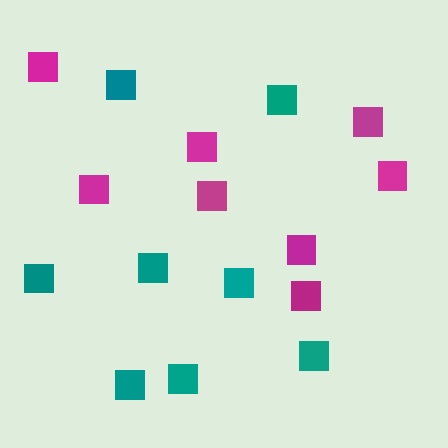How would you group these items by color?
There are 2 groups: one group of magenta squares (8) and one group of teal squares (8).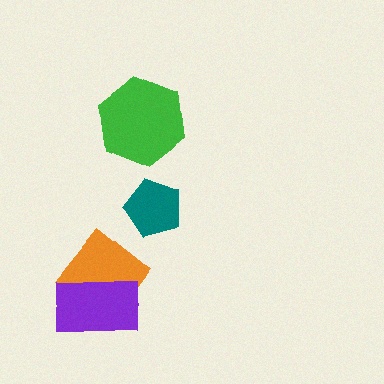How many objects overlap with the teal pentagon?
0 objects overlap with the teal pentagon.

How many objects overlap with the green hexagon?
0 objects overlap with the green hexagon.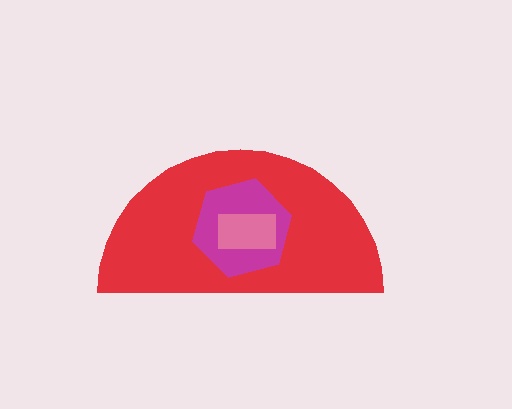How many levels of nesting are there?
3.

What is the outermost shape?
The red semicircle.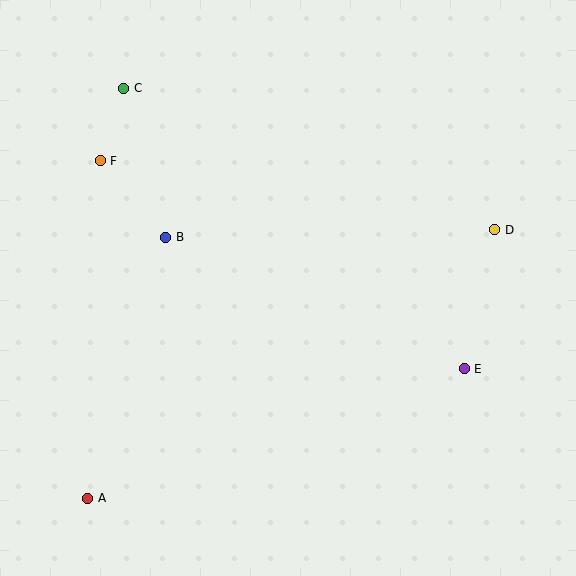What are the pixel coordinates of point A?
Point A is at (88, 498).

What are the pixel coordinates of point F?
Point F is at (100, 161).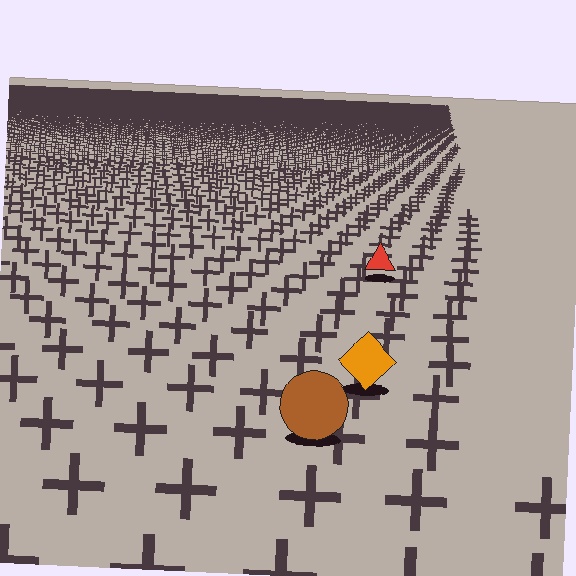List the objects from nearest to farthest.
From nearest to farthest: the brown circle, the orange diamond, the red triangle.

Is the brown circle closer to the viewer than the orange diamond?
Yes. The brown circle is closer — you can tell from the texture gradient: the ground texture is coarser near it.